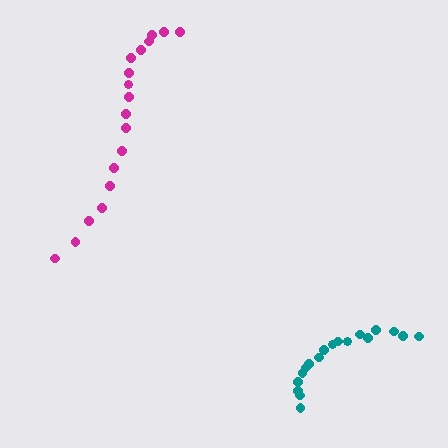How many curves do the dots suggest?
There are 2 distinct paths.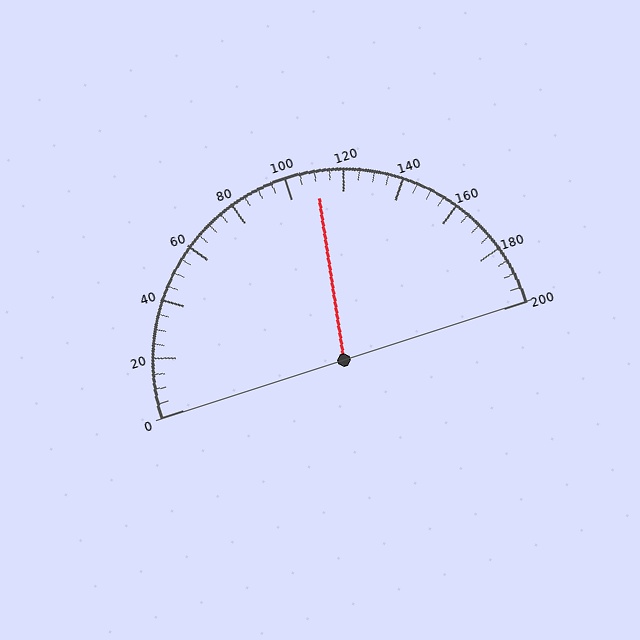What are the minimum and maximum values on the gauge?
The gauge ranges from 0 to 200.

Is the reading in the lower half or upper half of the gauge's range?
The reading is in the upper half of the range (0 to 200).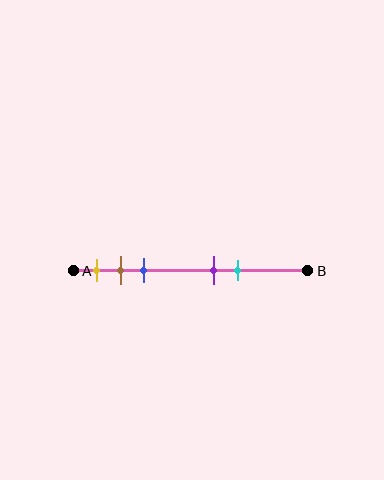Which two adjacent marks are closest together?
The brown and blue marks are the closest adjacent pair.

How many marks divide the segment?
There are 5 marks dividing the segment.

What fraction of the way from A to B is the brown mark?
The brown mark is approximately 20% (0.2) of the way from A to B.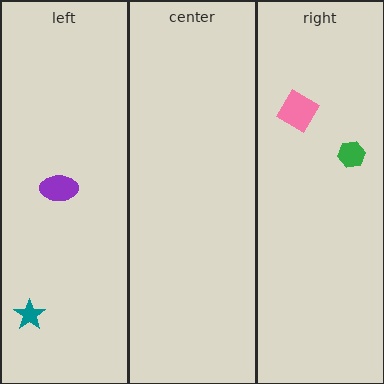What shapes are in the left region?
The teal star, the purple ellipse.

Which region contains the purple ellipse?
The left region.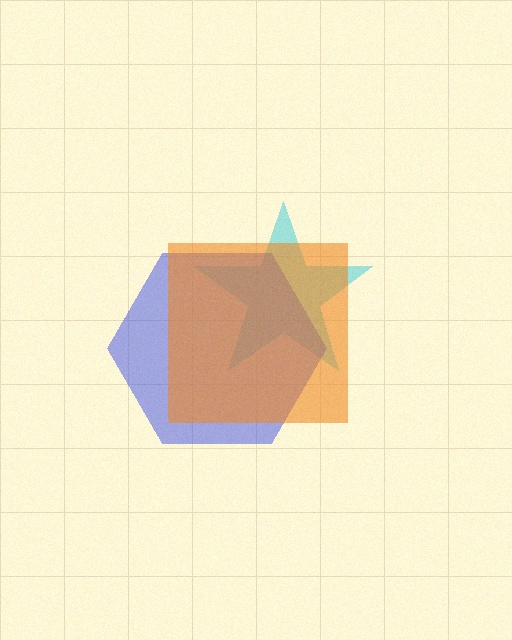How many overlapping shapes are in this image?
There are 3 overlapping shapes in the image.